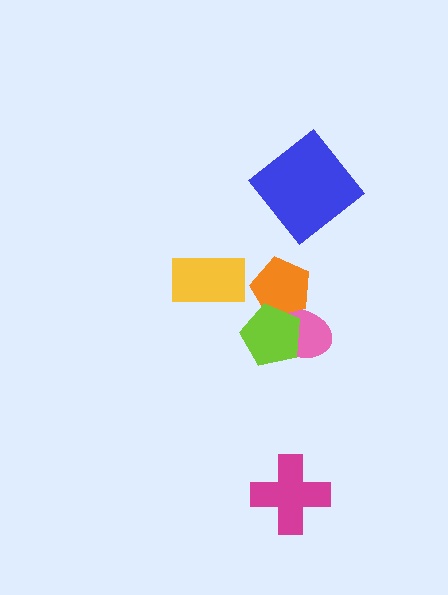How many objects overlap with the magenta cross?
0 objects overlap with the magenta cross.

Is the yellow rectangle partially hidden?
No, no other shape covers it.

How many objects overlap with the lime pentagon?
2 objects overlap with the lime pentagon.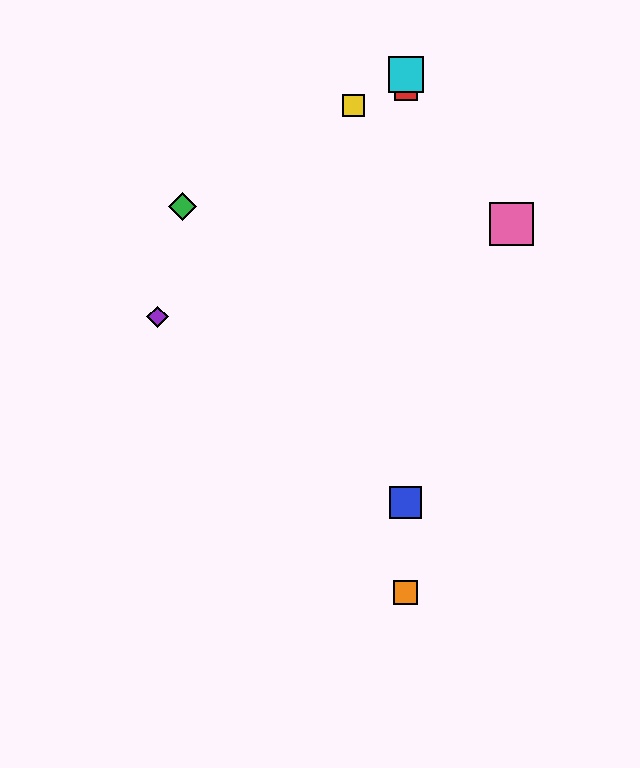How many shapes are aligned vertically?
4 shapes (the red square, the blue square, the orange square, the cyan square) are aligned vertically.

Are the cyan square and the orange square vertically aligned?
Yes, both are at x≈406.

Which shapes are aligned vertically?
The red square, the blue square, the orange square, the cyan square are aligned vertically.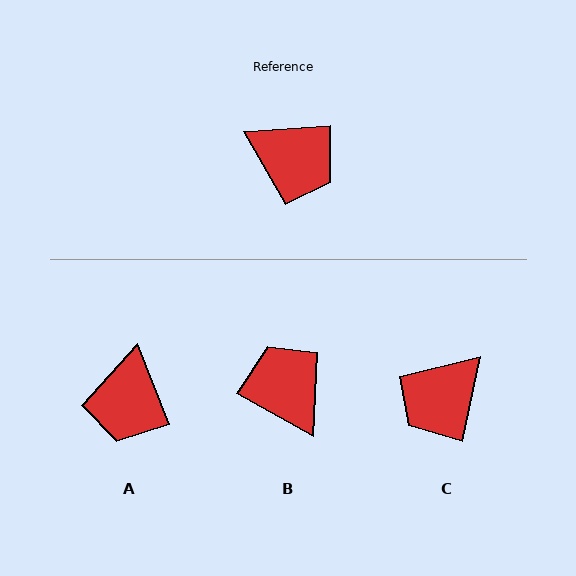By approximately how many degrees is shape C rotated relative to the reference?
Approximately 106 degrees clockwise.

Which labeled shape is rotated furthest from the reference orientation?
B, about 147 degrees away.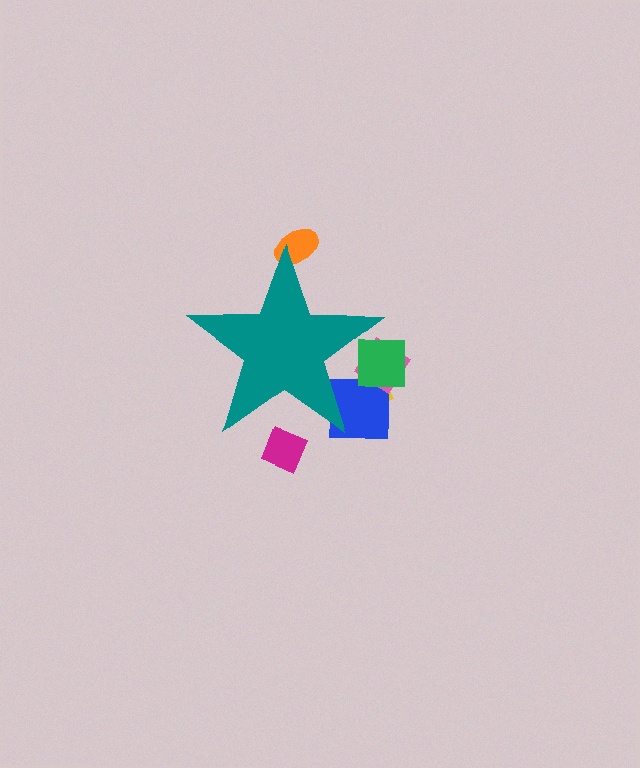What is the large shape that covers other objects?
A teal star.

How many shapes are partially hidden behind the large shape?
6 shapes are partially hidden.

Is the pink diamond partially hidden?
Yes, the pink diamond is partially hidden behind the teal star.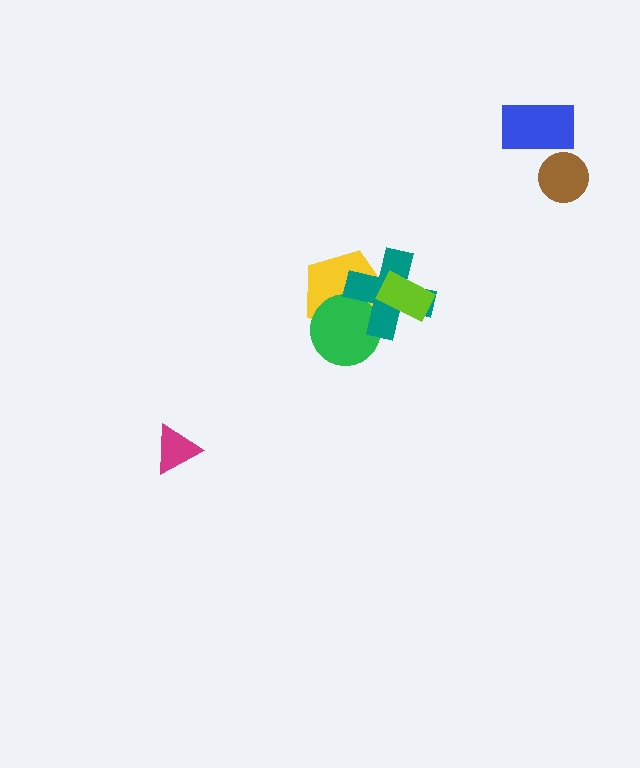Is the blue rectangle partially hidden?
No, no other shape covers it.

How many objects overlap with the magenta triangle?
0 objects overlap with the magenta triangle.